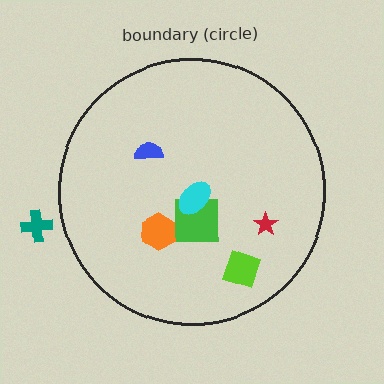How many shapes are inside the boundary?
6 inside, 1 outside.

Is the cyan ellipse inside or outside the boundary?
Inside.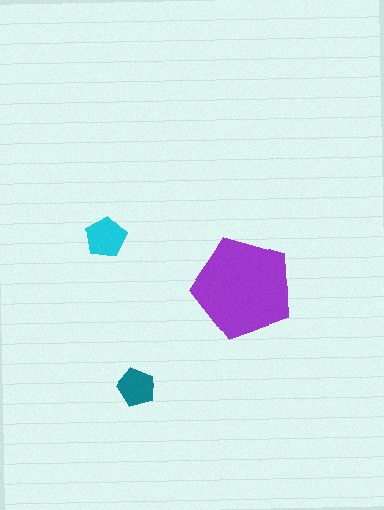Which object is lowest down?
The teal pentagon is bottommost.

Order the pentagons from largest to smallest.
the purple one, the cyan one, the teal one.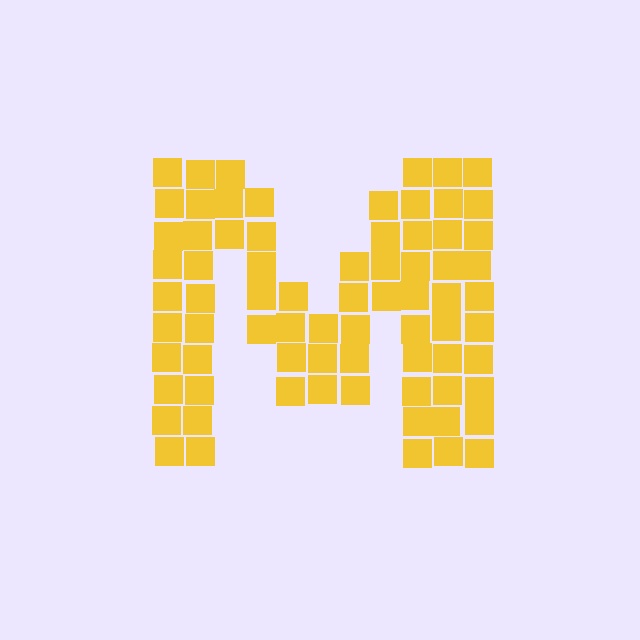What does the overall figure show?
The overall figure shows the letter M.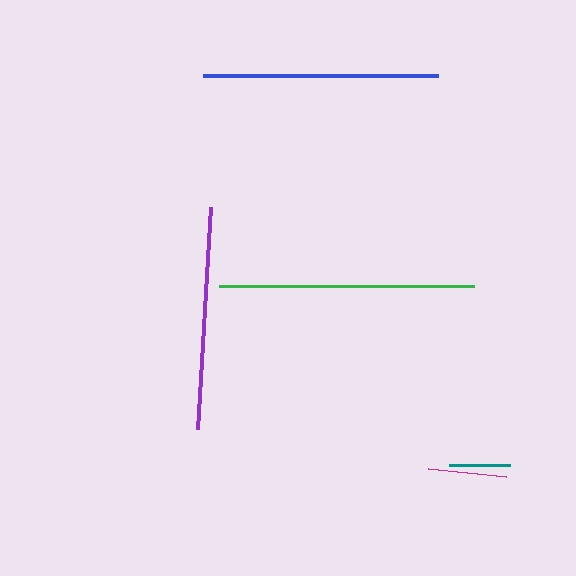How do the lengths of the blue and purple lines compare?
The blue and purple lines are approximately the same length.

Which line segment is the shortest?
The teal line is the shortest at approximately 61 pixels.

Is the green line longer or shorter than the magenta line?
The green line is longer than the magenta line.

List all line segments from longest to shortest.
From longest to shortest: green, blue, purple, magenta, teal.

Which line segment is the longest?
The green line is the longest at approximately 254 pixels.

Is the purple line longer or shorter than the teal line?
The purple line is longer than the teal line.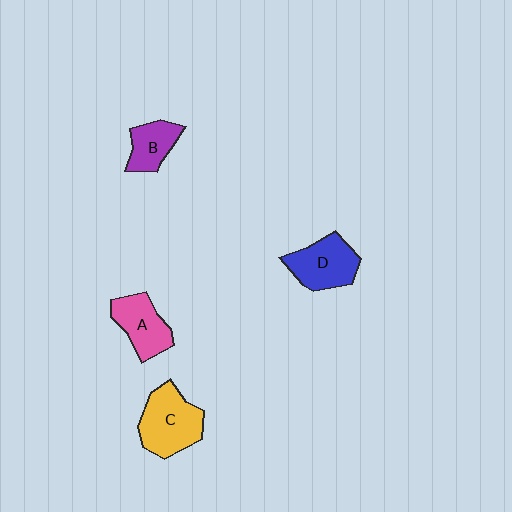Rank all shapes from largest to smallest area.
From largest to smallest: C (yellow), D (blue), A (pink), B (purple).